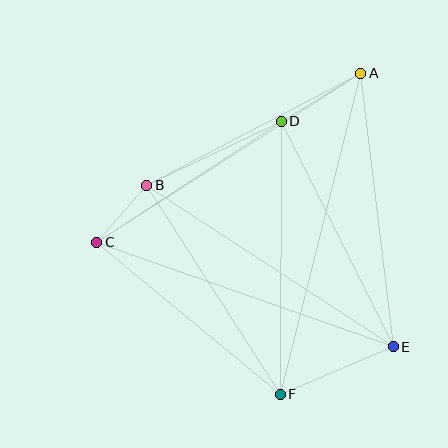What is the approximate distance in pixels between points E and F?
The distance between E and F is approximately 123 pixels.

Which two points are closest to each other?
Points B and C are closest to each other.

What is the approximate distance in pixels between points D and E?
The distance between D and E is approximately 252 pixels.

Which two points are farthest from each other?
Points A and F are farthest from each other.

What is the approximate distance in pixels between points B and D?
The distance between B and D is approximately 149 pixels.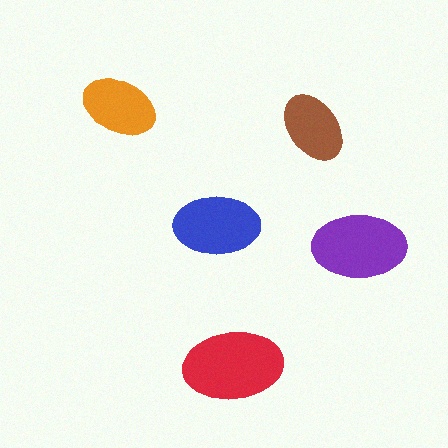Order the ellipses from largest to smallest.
the red one, the purple one, the blue one, the orange one, the brown one.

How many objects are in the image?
There are 5 objects in the image.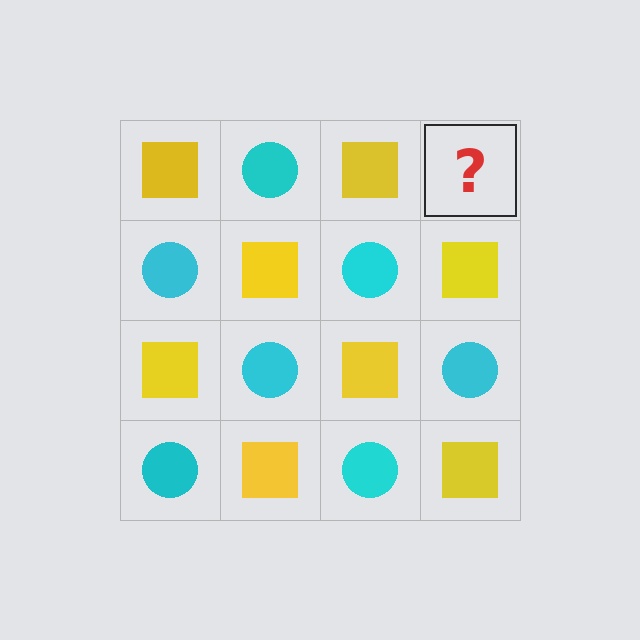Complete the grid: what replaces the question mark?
The question mark should be replaced with a cyan circle.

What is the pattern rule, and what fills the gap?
The rule is that it alternates yellow square and cyan circle in a checkerboard pattern. The gap should be filled with a cyan circle.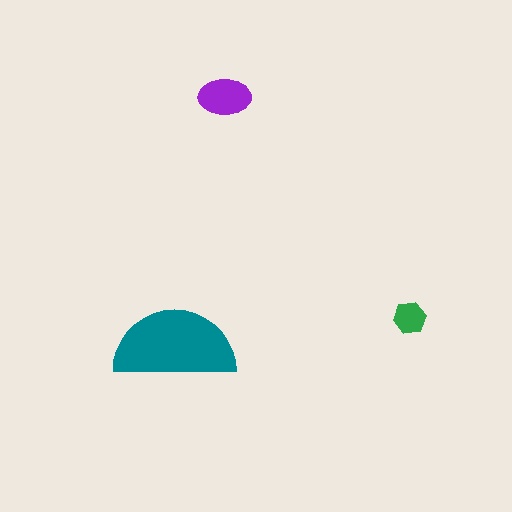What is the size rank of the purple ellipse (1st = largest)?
2nd.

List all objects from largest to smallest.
The teal semicircle, the purple ellipse, the green hexagon.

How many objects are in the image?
There are 3 objects in the image.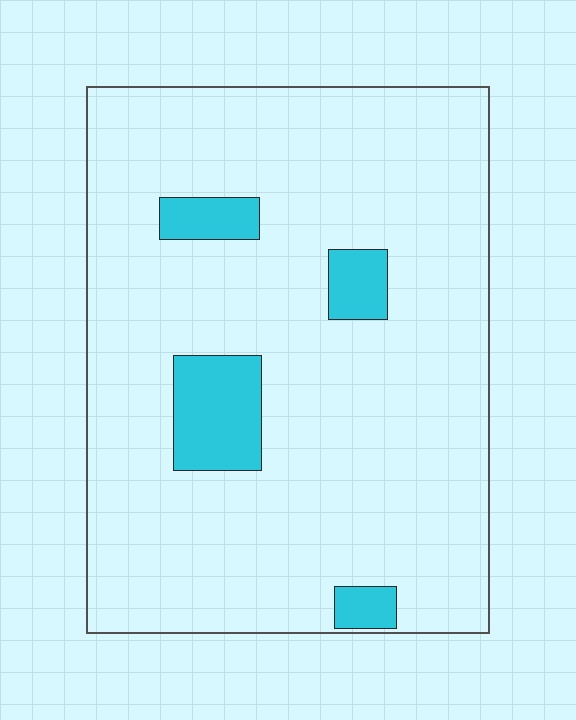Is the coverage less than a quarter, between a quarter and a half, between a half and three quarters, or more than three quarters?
Less than a quarter.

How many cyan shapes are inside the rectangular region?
4.